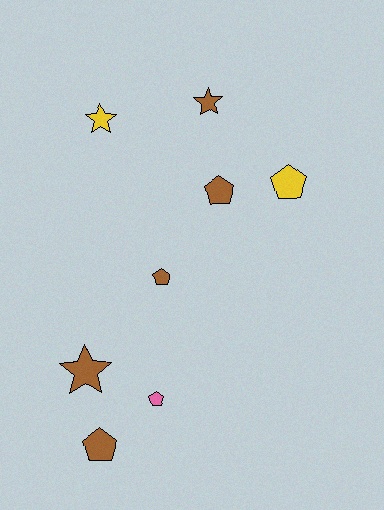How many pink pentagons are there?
There is 1 pink pentagon.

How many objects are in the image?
There are 8 objects.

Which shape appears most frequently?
Pentagon, with 5 objects.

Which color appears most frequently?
Brown, with 5 objects.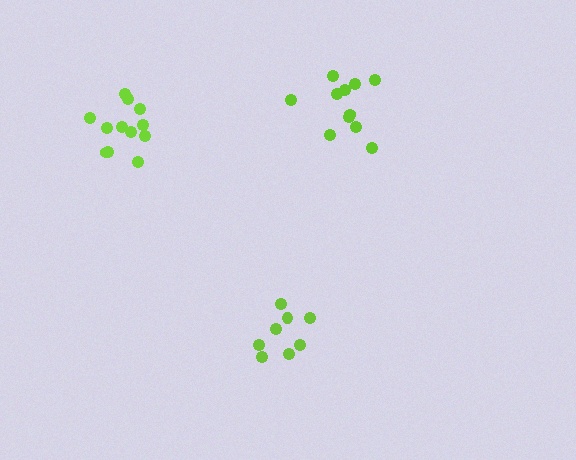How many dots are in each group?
Group 1: 11 dots, Group 2: 12 dots, Group 3: 8 dots (31 total).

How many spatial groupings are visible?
There are 3 spatial groupings.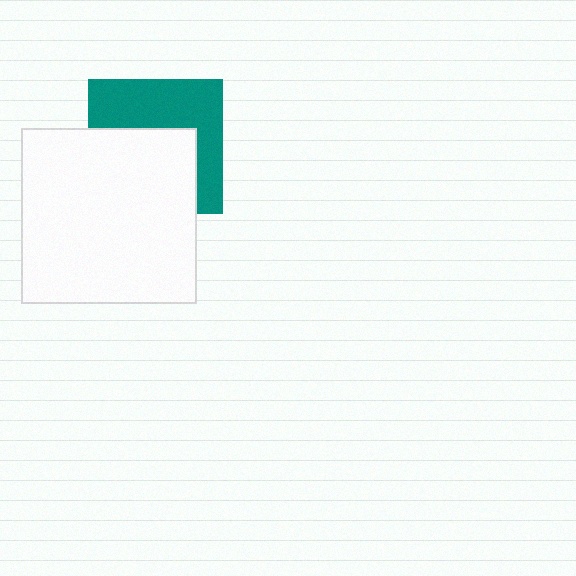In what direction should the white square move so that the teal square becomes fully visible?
The white square should move down. That is the shortest direction to clear the overlap and leave the teal square fully visible.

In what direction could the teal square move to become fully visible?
The teal square could move up. That would shift it out from behind the white square entirely.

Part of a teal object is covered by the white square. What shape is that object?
It is a square.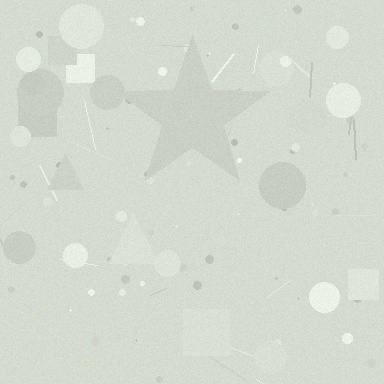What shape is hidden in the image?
A star is hidden in the image.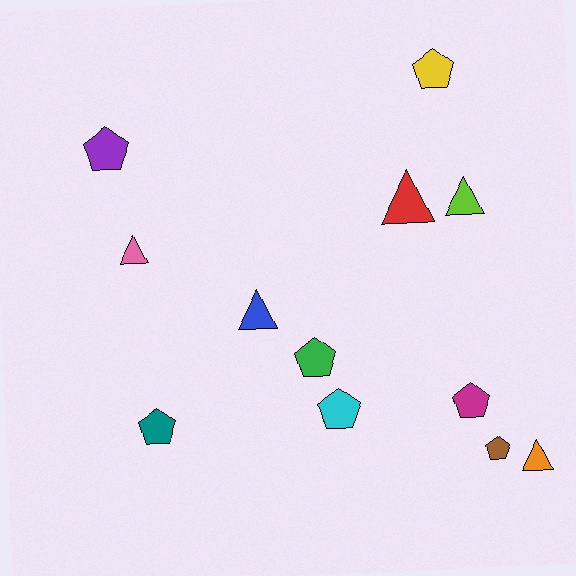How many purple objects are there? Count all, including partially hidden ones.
There is 1 purple object.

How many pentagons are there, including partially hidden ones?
There are 7 pentagons.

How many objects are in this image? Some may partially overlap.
There are 12 objects.